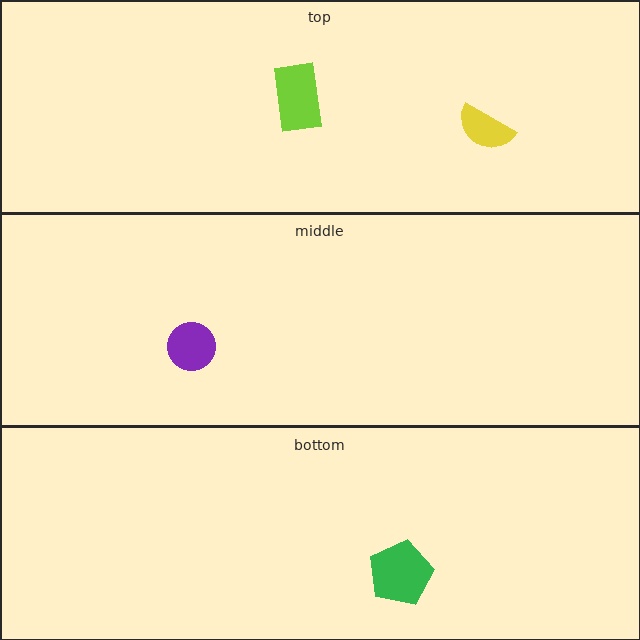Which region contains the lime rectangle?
The top region.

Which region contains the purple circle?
The middle region.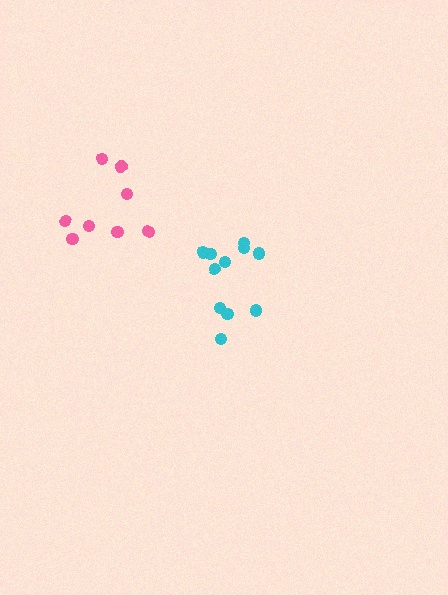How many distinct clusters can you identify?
There are 2 distinct clusters.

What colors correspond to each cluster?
The clusters are colored: cyan, pink.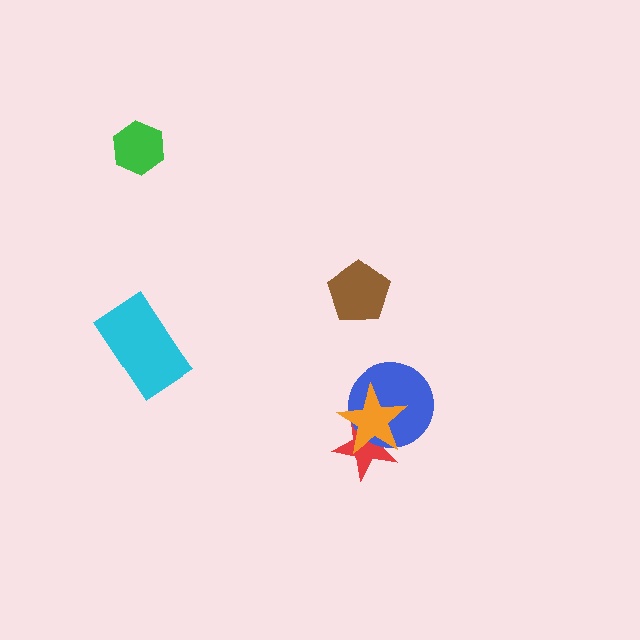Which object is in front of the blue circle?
The orange star is in front of the blue circle.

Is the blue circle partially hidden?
Yes, it is partially covered by another shape.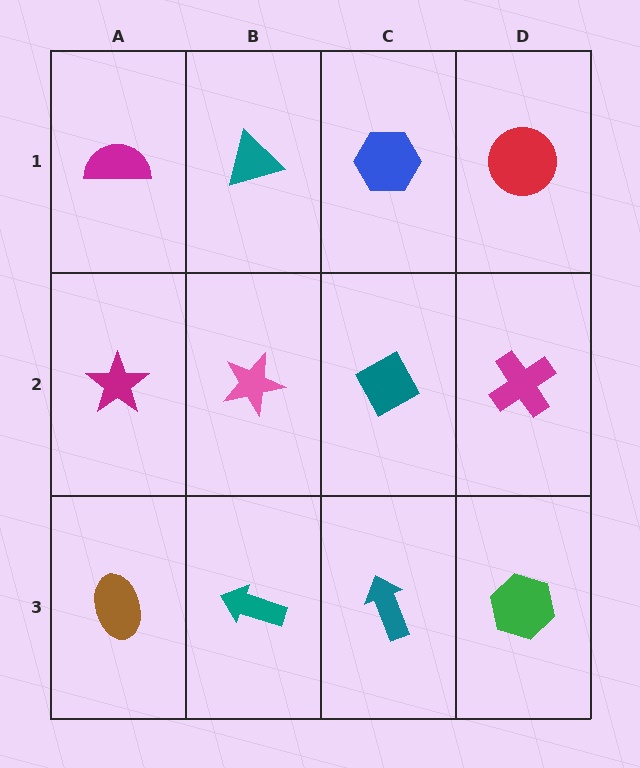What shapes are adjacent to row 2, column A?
A magenta semicircle (row 1, column A), a brown ellipse (row 3, column A), a pink star (row 2, column B).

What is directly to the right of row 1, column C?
A red circle.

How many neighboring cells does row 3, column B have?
3.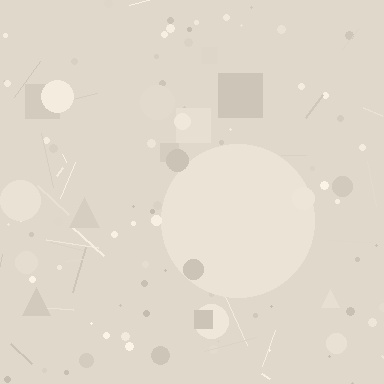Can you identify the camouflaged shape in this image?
The camouflaged shape is a circle.